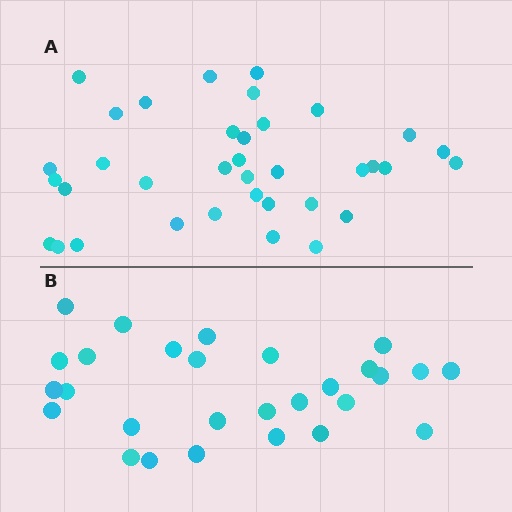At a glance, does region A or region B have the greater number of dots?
Region A (the top region) has more dots.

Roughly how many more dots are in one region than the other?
Region A has roughly 8 or so more dots than region B.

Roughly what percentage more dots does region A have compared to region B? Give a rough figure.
About 30% more.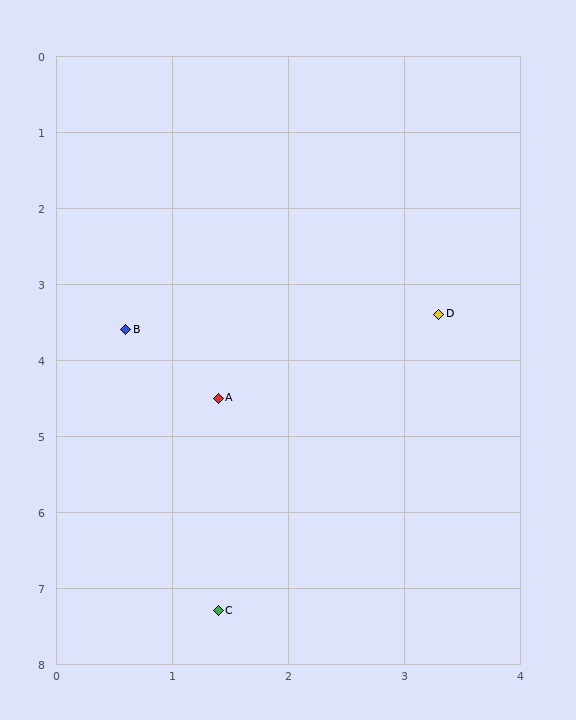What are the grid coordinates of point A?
Point A is at approximately (1.4, 4.5).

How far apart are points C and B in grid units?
Points C and B are about 3.8 grid units apart.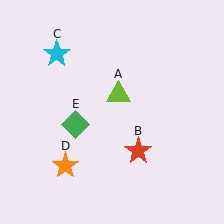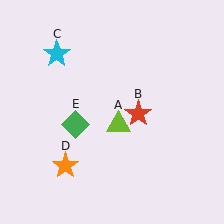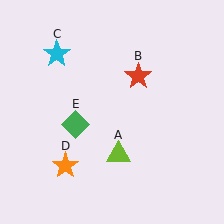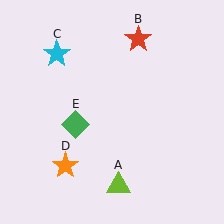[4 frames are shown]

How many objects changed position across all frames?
2 objects changed position: lime triangle (object A), red star (object B).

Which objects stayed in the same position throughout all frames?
Cyan star (object C) and orange star (object D) and green diamond (object E) remained stationary.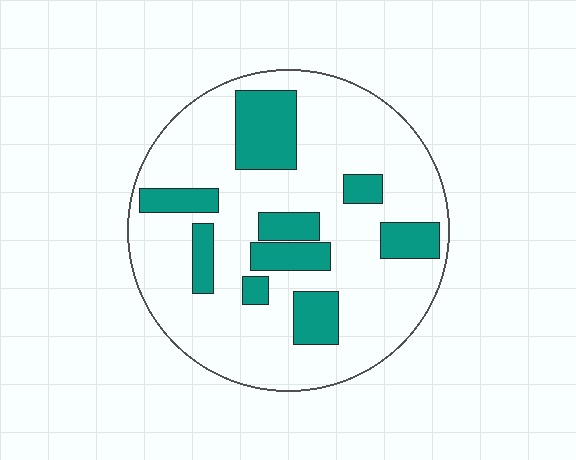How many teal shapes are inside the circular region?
9.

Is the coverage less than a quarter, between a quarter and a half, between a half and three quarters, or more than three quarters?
Less than a quarter.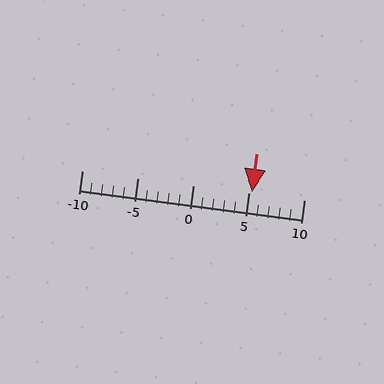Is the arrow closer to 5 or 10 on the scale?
The arrow is closer to 5.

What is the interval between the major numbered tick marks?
The major tick marks are spaced 5 units apart.